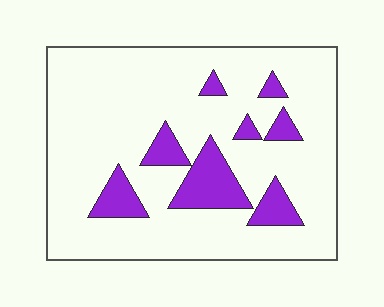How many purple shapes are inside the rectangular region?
8.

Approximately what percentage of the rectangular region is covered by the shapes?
Approximately 15%.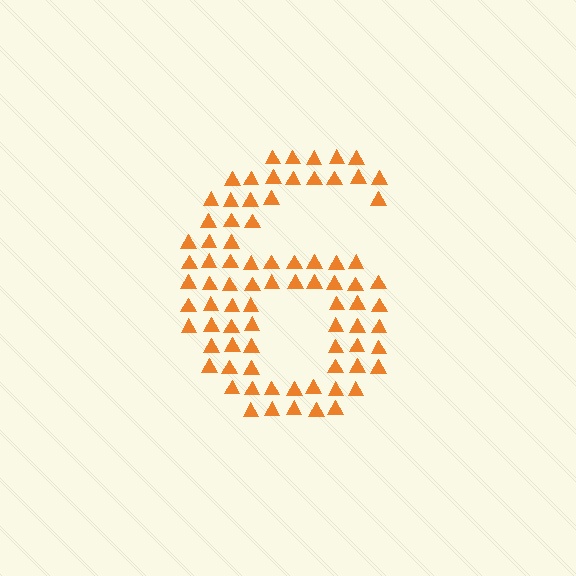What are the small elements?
The small elements are triangles.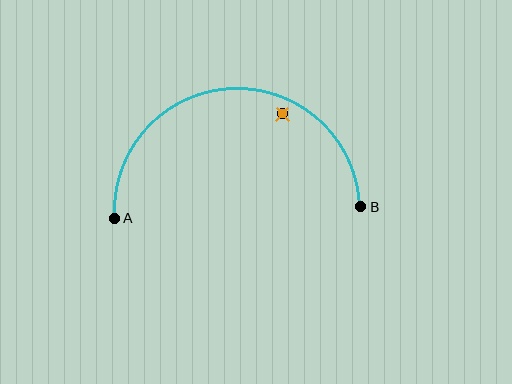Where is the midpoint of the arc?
The arc midpoint is the point on the curve farthest from the straight line joining A and B. It sits above that line.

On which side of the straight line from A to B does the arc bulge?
The arc bulges above the straight line connecting A and B.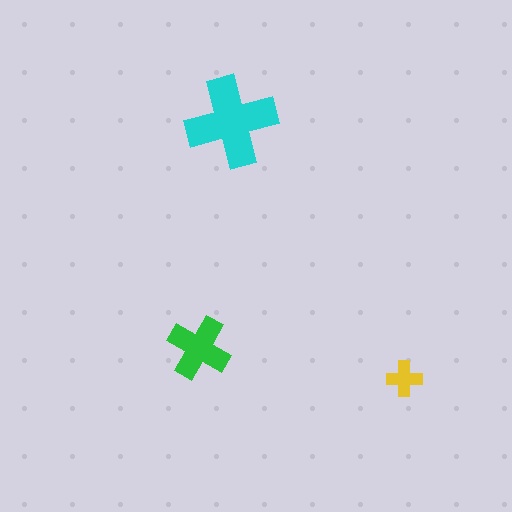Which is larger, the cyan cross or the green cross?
The cyan one.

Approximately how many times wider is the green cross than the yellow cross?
About 1.5 times wider.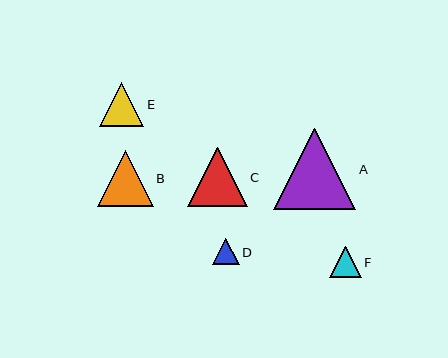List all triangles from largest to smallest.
From largest to smallest: A, C, B, E, F, D.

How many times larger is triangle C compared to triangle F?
Triangle C is approximately 1.9 times the size of triangle F.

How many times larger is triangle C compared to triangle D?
Triangle C is approximately 2.2 times the size of triangle D.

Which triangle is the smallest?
Triangle D is the smallest with a size of approximately 27 pixels.